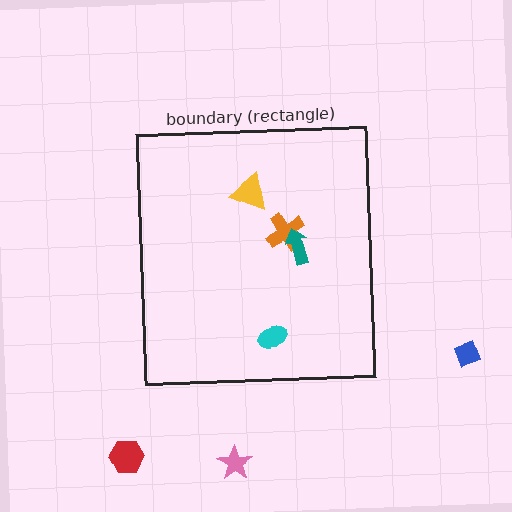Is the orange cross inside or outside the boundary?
Inside.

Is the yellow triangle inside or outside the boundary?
Inside.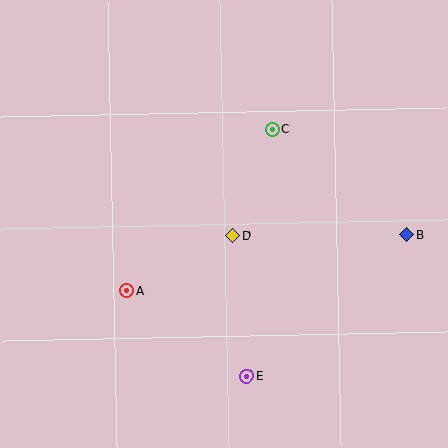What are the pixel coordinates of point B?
Point B is at (407, 235).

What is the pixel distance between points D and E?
The distance between D and E is 141 pixels.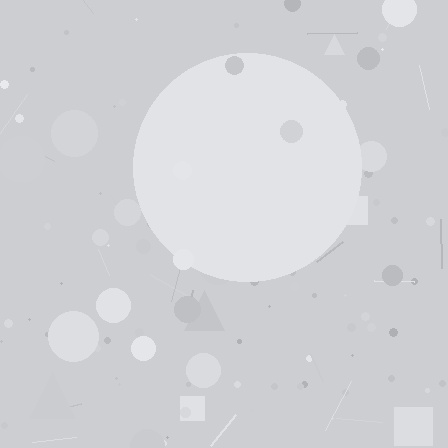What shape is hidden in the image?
A circle is hidden in the image.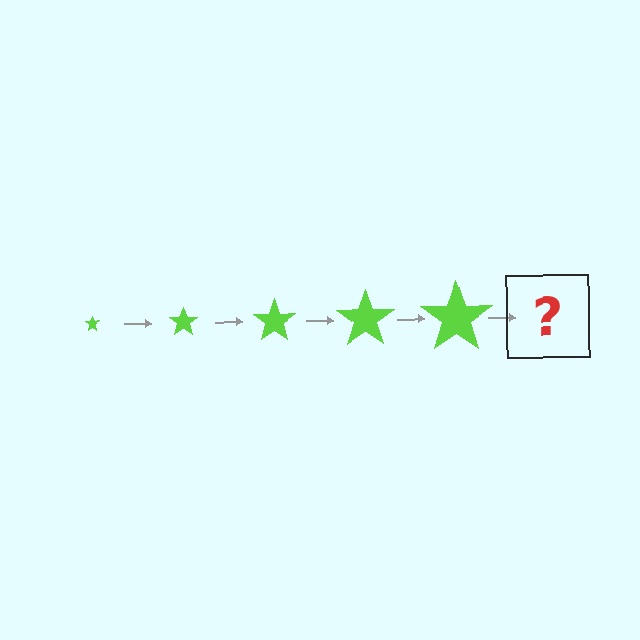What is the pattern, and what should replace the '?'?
The pattern is that the star gets progressively larger each step. The '?' should be a lime star, larger than the previous one.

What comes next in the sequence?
The next element should be a lime star, larger than the previous one.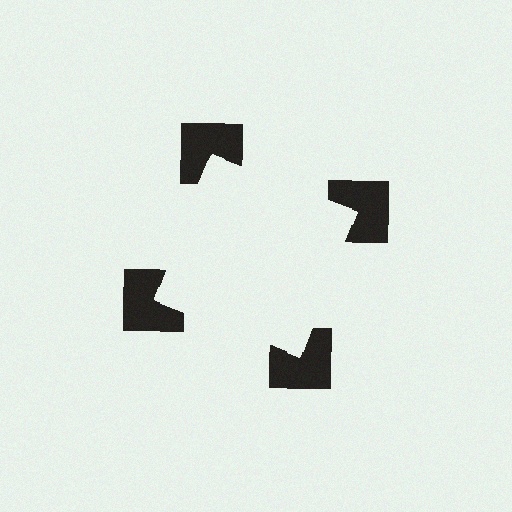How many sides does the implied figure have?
4 sides.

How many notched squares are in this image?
There are 4 — one at each vertex of the illusory square.